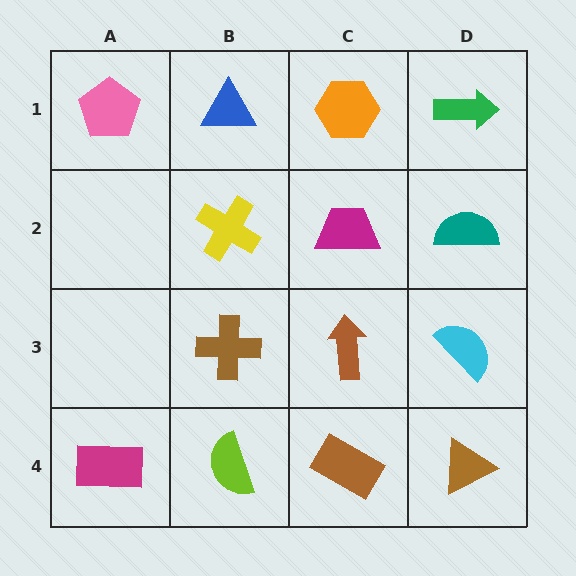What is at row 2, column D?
A teal semicircle.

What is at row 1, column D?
A green arrow.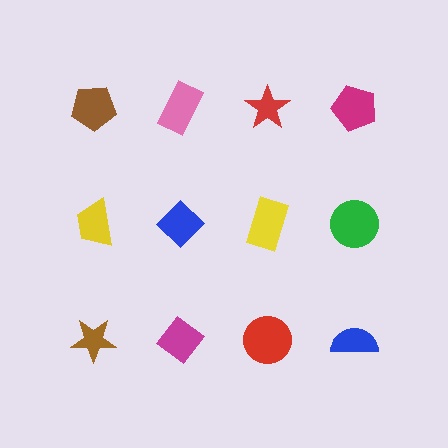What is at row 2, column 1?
A yellow trapezoid.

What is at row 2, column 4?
A green circle.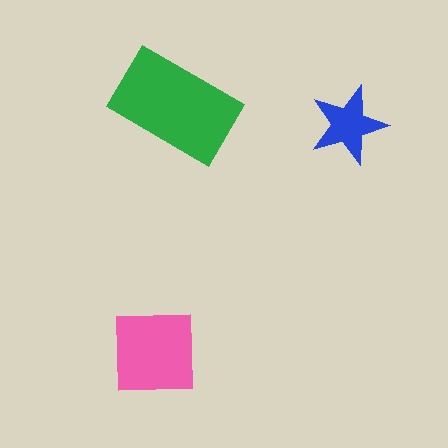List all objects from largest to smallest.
The green rectangle, the pink square, the blue star.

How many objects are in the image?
There are 3 objects in the image.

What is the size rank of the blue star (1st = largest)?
3rd.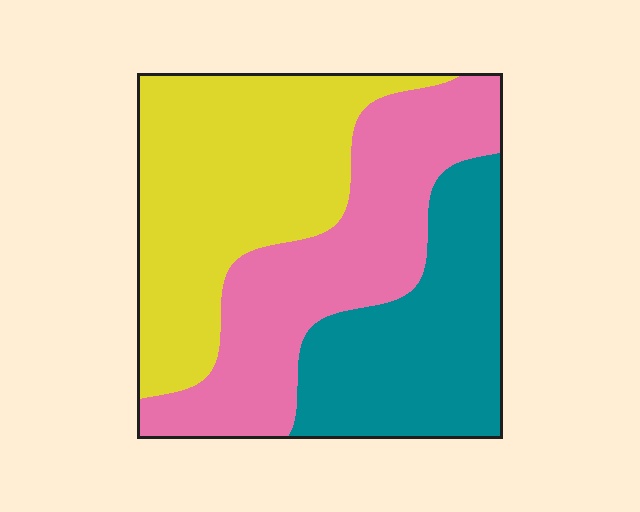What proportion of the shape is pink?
Pink takes up about one third (1/3) of the shape.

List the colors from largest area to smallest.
From largest to smallest: yellow, pink, teal.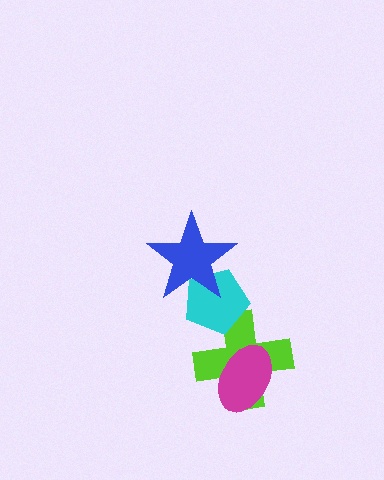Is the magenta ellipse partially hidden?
No, no other shape covers it.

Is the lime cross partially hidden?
Yes, it is partially covered by another shape.